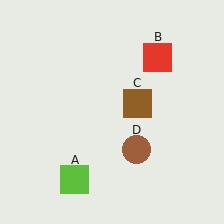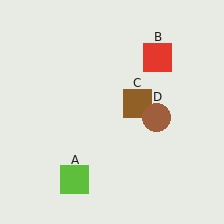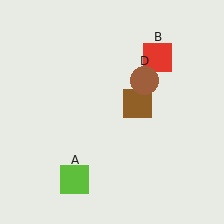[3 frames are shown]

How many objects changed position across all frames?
1 object changed position: brown circle (object D).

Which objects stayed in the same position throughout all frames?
Lime square (object A) and red square (object B) and brown square (object C) remained stationary.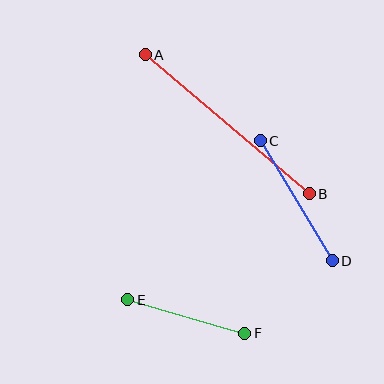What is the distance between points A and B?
The distance is approximately 215 pixels.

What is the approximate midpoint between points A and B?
The midpoint is at approximately (227, 124) pixels.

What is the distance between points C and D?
The distance is approximately 140 pixels.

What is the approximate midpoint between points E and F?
The midpoint is at approximately (186, 316) pixels.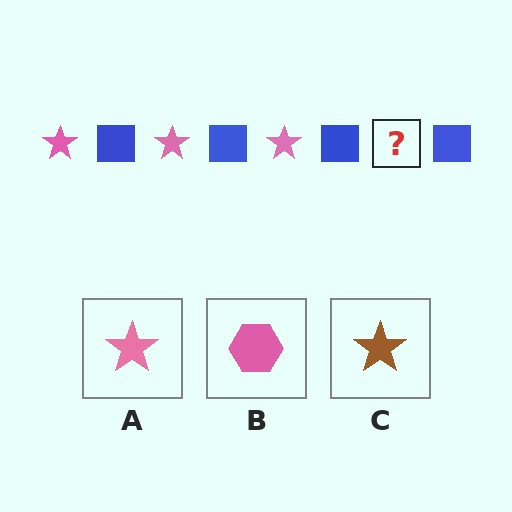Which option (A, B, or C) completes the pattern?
A.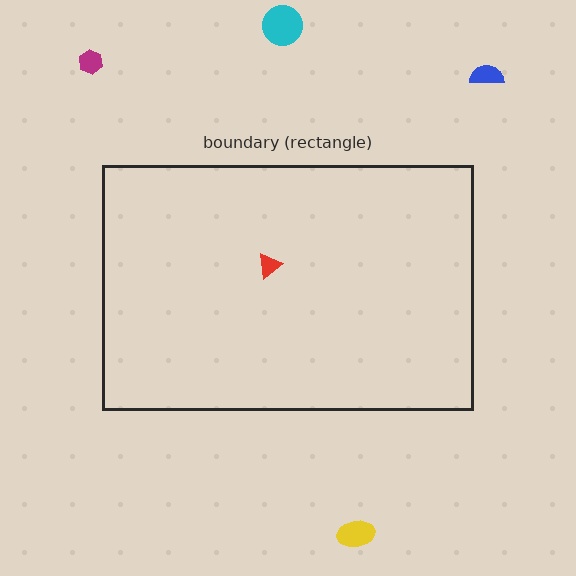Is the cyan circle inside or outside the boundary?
Outside.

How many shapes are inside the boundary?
1 inside, 4 outside.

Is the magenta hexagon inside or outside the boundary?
Outside.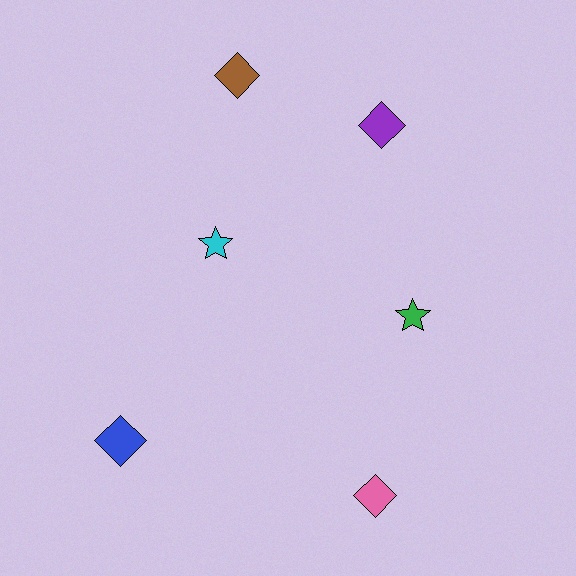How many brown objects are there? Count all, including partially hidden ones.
There is 1 brown object.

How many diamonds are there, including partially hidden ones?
There are 4 diamonds.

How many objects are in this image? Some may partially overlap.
There are 6 objects.